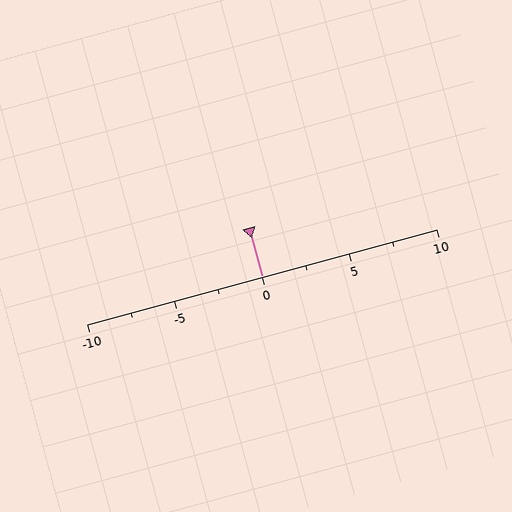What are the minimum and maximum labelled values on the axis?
The axis runs from -10 to 10.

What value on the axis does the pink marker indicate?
The marker indicates approximately 0.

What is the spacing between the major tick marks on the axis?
The major ticks are spaced 5 apart.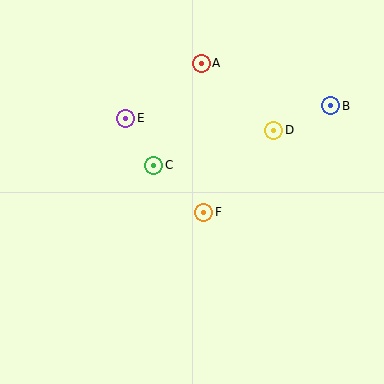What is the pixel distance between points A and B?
The distance between A and B is 136 pixels.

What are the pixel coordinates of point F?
Point F is at (204, 212).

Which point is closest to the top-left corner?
Point E is closest to the top-left corner.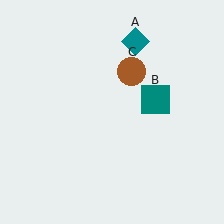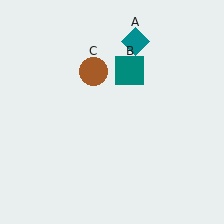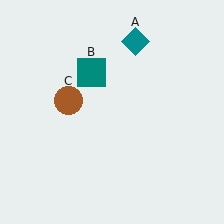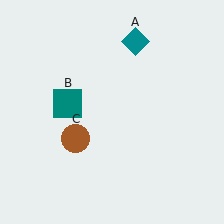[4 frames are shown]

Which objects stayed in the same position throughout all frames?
Teal diamond (object A) remained stationary.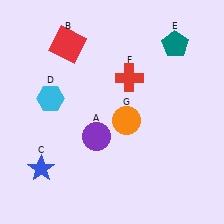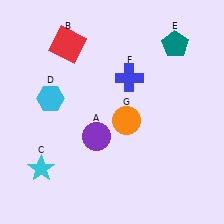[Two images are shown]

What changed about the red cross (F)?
In Image 1, F is red. In Image 2, it changed to blue.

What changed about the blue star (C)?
In Image 1, C is blue. In Image 2, it changed to cyan.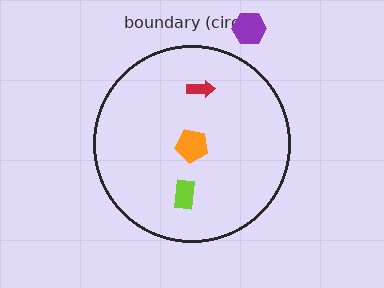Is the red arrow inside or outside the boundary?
Inside.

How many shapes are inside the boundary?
3 inside, 1 outside.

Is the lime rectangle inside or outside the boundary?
Inside.